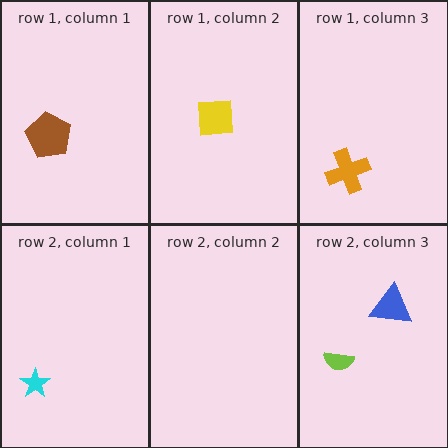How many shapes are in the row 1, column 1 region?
1.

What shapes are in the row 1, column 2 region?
The yellow square.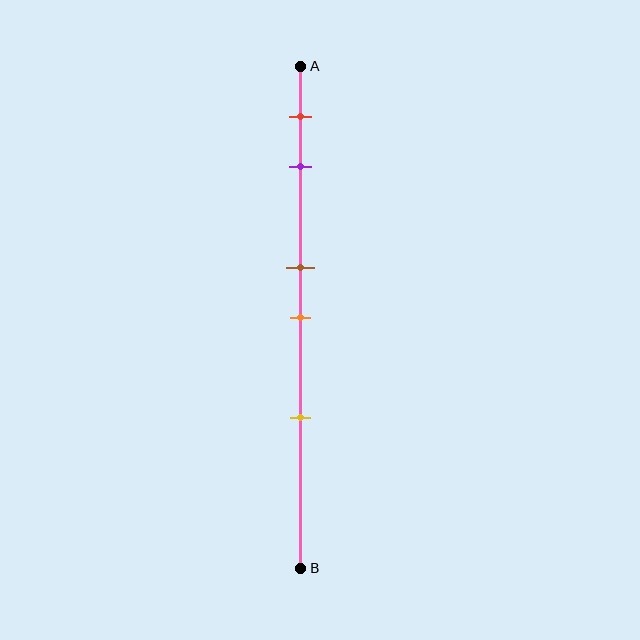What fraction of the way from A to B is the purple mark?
The purple mark is approximately 20% (0.2) of the way from A to B.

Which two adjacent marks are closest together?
The brown and orange marks are the closest adjacent pair.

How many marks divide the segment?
There are 5 marks dividing the segment.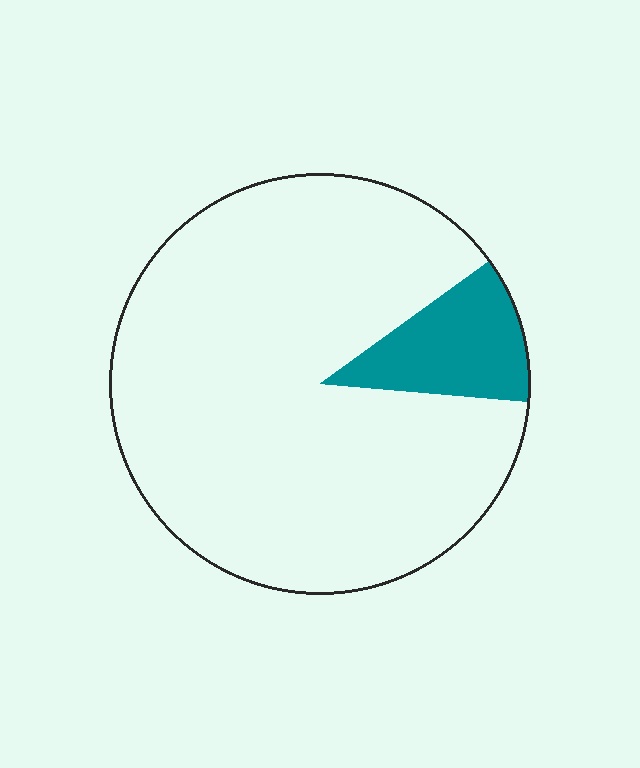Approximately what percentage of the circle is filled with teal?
Approximately 10%.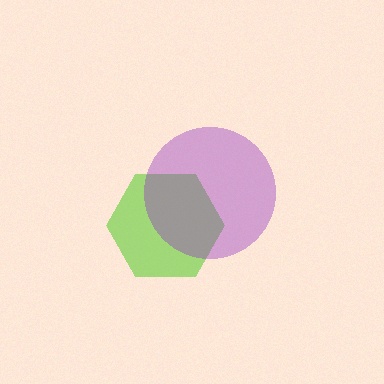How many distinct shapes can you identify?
There are 2 distinct shapes: a lime hexagon, a purple circle.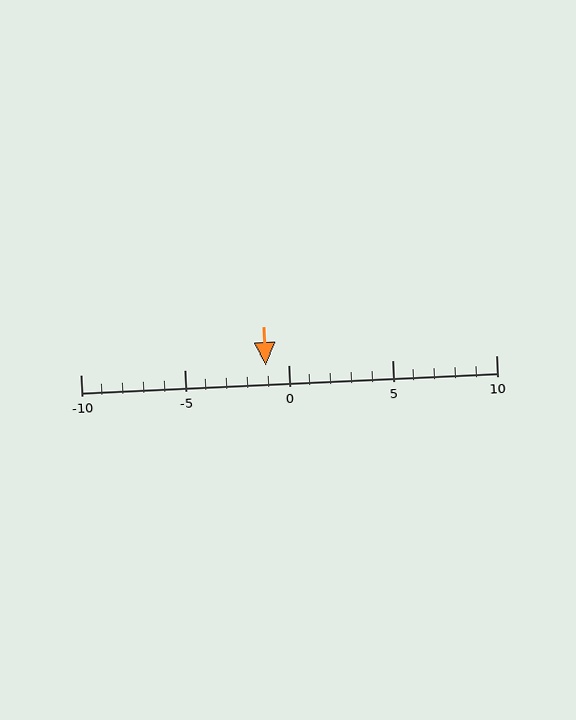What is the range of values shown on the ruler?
The ruler shows values from -10 to 10.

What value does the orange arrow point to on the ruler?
The orange arrow points to approximately -1.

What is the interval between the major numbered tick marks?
The major tick marks are spaced 5 units apart.